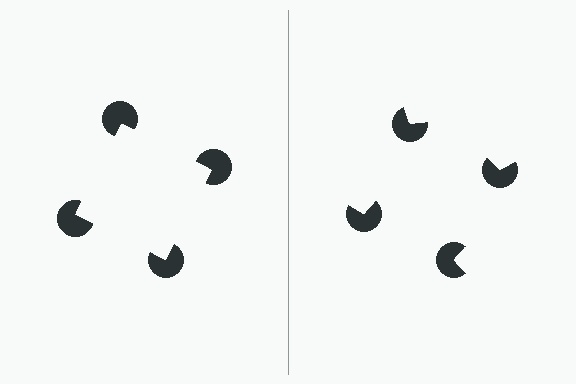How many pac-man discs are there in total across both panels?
8 — 4 on each side.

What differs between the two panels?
The pac-man discs are positioned identically on both sides; only the wedge orientations differ. On the left they align to a square; on the right they are misaligned.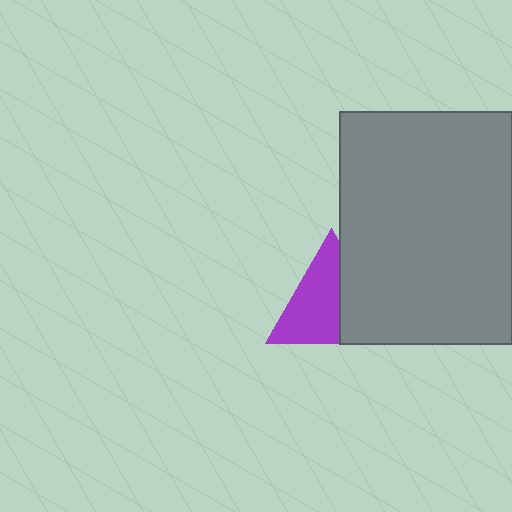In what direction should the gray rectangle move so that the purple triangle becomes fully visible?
The gray rectangle should move right. That is the shortest direction to clear the overlap and leave the purple triangle fully visible.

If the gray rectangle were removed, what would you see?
You would see the complete purple triangle.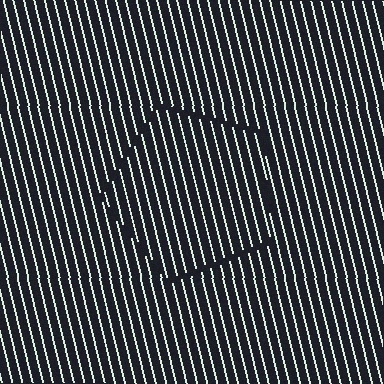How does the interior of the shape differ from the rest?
The interior of the shape contains the same grating, shifted by half a period — the contour is defined by the phase discontinuity where line-ends from the inner and outer gratings abut.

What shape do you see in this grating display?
An illusory pentagon. The interior of the shape contains the same grating, shifted by half a period — the contour is defined by the phase discontinuity where line-ends from the inner and outer gratings abut.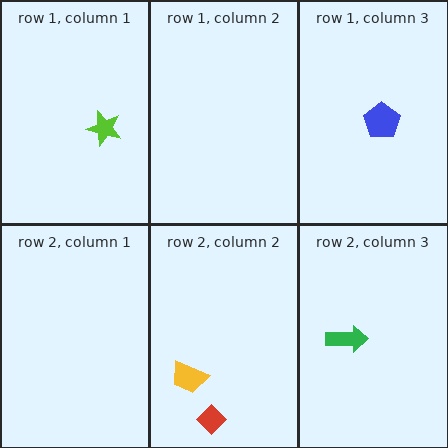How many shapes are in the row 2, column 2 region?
2.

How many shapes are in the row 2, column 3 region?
1.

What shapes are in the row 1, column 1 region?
The lime star.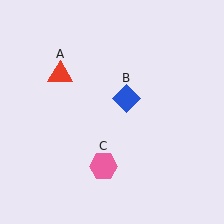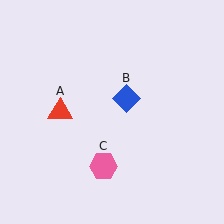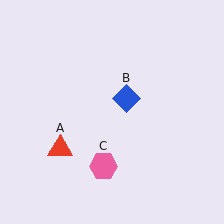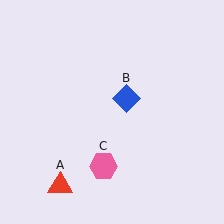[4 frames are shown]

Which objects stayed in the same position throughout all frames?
Blue diamond (object B) and pink hexagon (object C) remained stationary.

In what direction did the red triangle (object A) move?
The red triangle (object A) moved down.